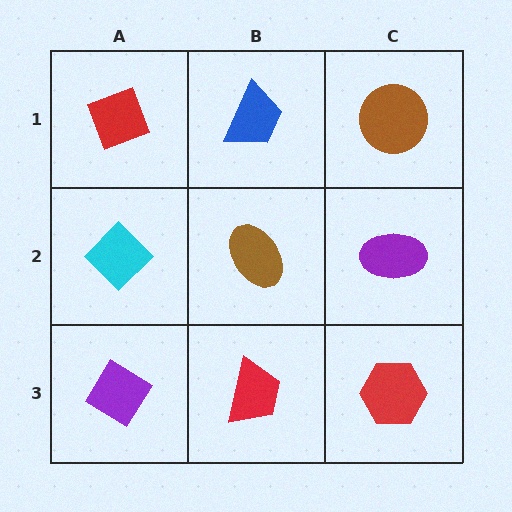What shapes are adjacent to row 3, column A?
A cyan diamond (row 2, column A), a red trapezoid (row 3, column B).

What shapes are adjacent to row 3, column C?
A purple ellipse (row 2, column C), a red trapezoid (row 3, column B).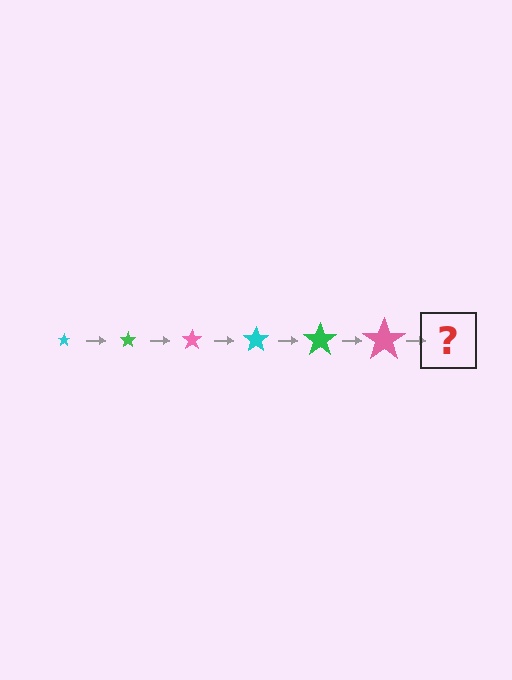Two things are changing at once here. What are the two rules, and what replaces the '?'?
The two rules are that the star grows larger each step and the color cycles through cyan, green, and pink. The '?' should be a cyan star, larger than the previous one.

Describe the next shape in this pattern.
It should be a cyan star, larger than the previous one.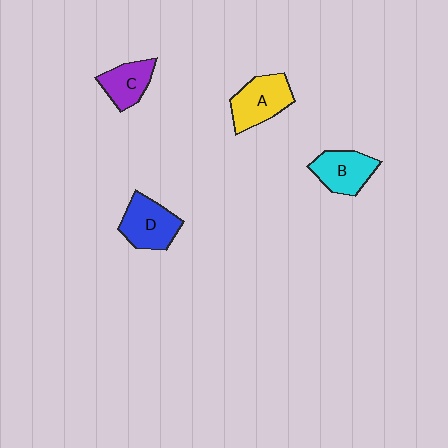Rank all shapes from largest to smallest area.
From largest to smallest: A (yellow), D (blue), B (cyan), C (purple).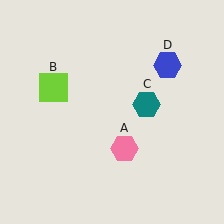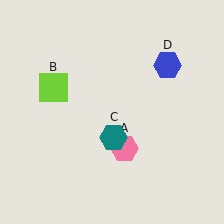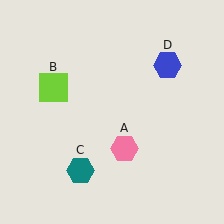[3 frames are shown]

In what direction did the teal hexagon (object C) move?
The teal hexagon (object C) moved down and to the left.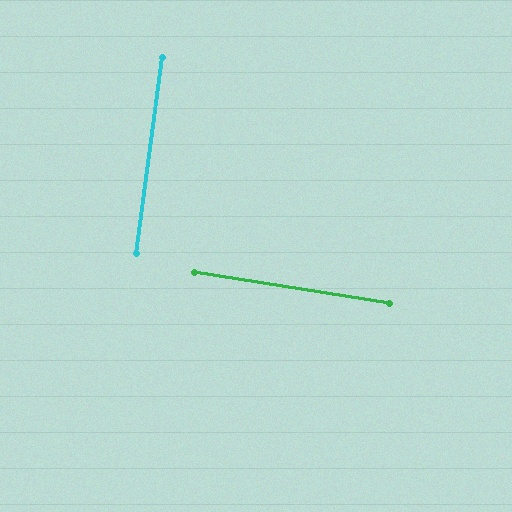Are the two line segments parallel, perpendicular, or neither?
Perpendicular — they meet at approximately 89°.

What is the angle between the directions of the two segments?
Approximately 89 degrees.